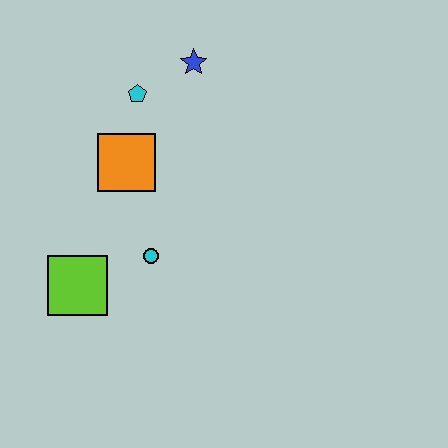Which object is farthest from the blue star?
The lime square is farthest from the blue star.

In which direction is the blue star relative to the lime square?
The blue star is above the lime square.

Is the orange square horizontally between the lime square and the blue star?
Yes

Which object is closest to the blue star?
The cyan pentagon is closest to the blue star.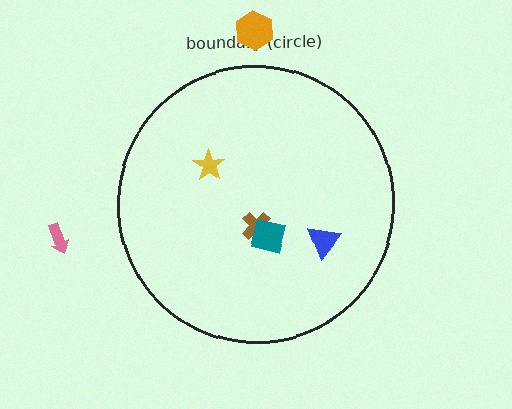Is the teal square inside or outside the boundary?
Inside.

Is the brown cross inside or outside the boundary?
Inside.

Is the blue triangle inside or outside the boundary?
Inside.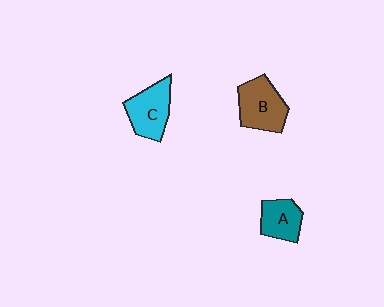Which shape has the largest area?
Shape B (brown).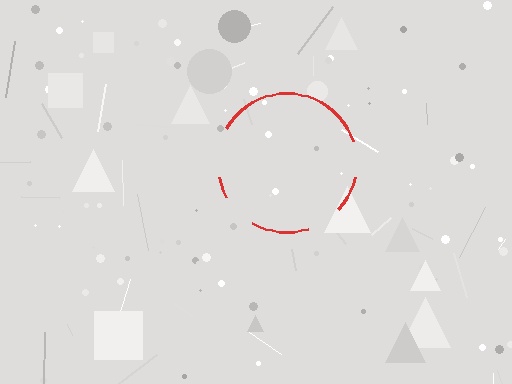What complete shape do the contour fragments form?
The contour fragments form a circle.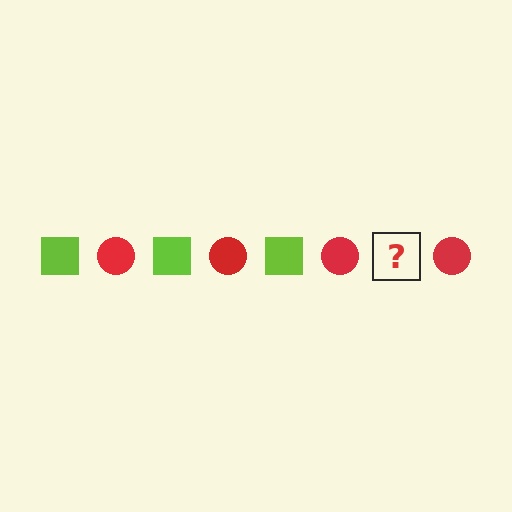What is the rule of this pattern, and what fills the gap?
The rule is that the pattern alternates between lime square and red circle. The gap should be filled with a lime square.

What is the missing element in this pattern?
The missing element is a lime square.